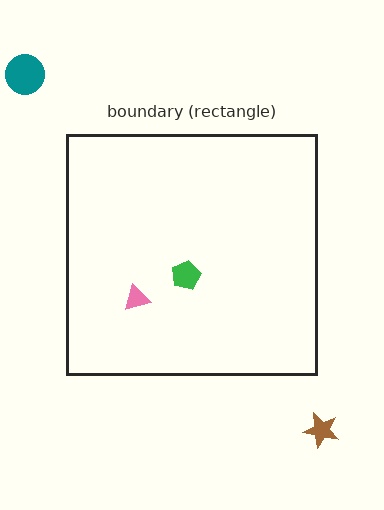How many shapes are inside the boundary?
2 inside, 2 outside.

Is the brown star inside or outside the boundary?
Outside.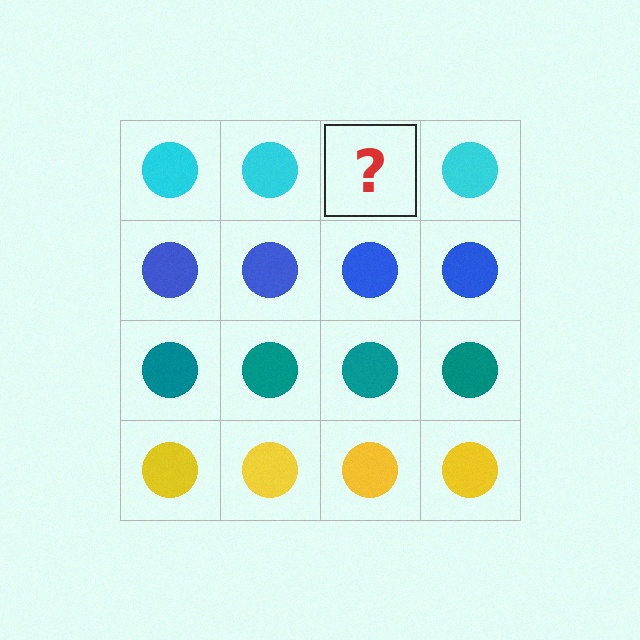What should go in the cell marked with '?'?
The missing cell should contain a cyan circle.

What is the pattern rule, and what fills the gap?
The rule is that each row has a consistent color. The gap should be filled with a cyan circle.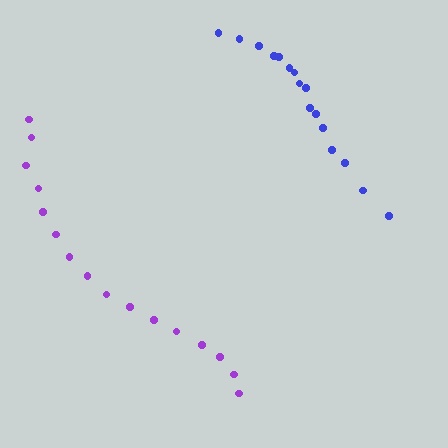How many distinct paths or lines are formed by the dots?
There are 2 distinct paths.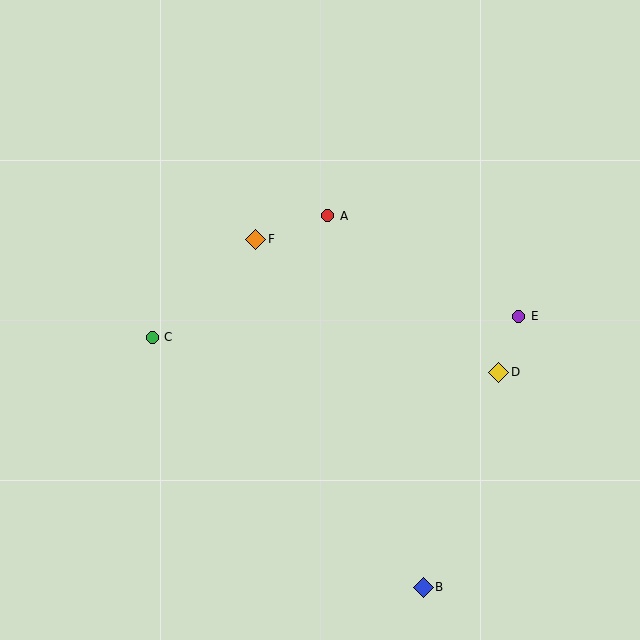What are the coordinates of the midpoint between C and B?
The midpoint between C and B is at (288, 462).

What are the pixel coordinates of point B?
Point B is at (423, 587).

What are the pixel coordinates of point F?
Point F is at (256, 239).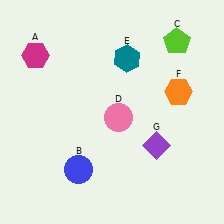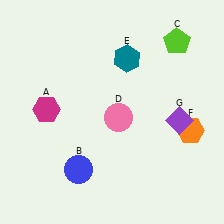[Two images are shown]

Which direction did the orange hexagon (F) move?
The orange hexagon (F) moved down.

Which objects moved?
The objects that moved are: the magenta hexagon (A), the orange hexagon (F), the purple diamond (G).